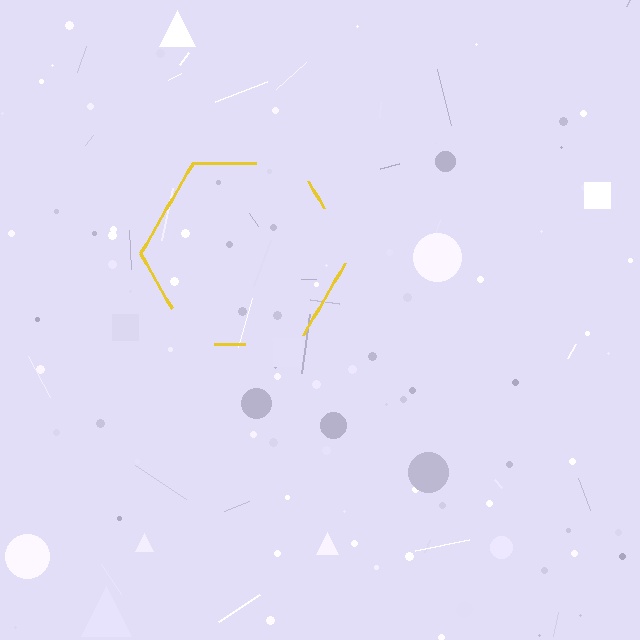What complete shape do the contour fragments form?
The contour fragments form a hexagon.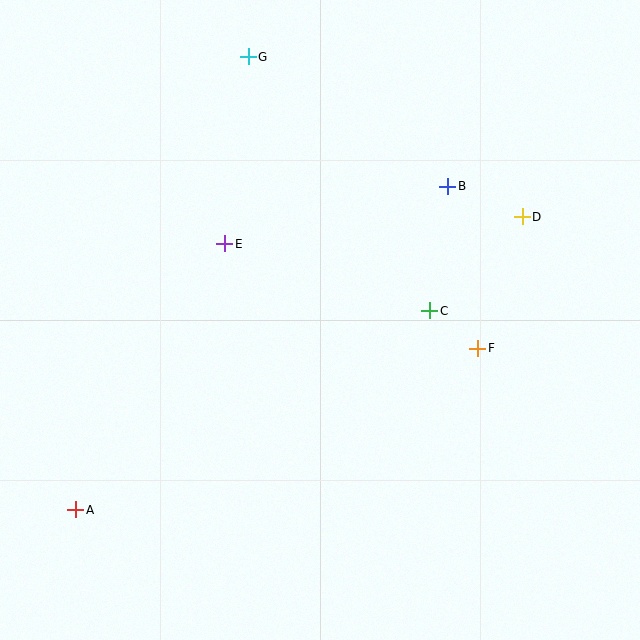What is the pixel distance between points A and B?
The distance between A and B is 493 pixels.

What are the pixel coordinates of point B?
Point B is at (448, 186).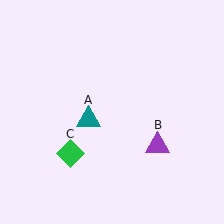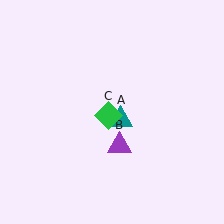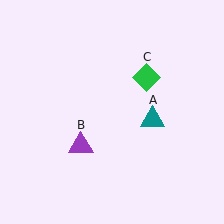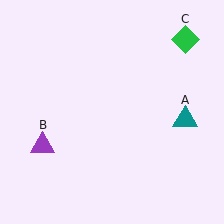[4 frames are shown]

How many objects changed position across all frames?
3 objects changed position: teal triangle (object A), purple triangle (object B), green diamond (object C).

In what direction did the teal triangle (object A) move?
The teal triangle (object A) moved right.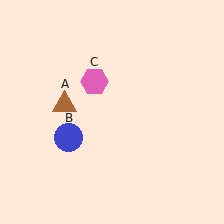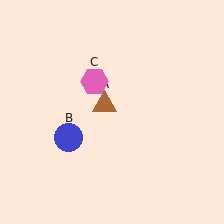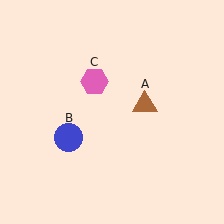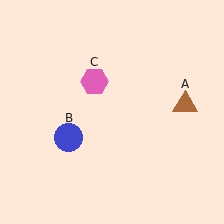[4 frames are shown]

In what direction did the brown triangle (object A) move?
The brown triangle (object A) moved right.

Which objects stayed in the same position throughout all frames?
Blue circle (object B) and pink hexagon (object C) remained stationary.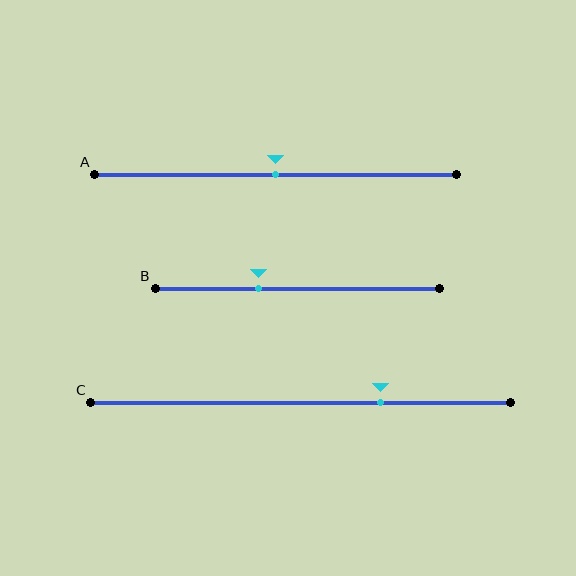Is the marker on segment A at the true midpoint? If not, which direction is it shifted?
Yes, the marker on segment A is at the true midpoint.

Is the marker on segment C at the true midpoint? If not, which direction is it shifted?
No, the marker on segment C is shifted to the right by about 19% of the segment length.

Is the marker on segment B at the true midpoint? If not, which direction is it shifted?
No, the marker on segment B is shifted to the left by about 14% of the segment length.